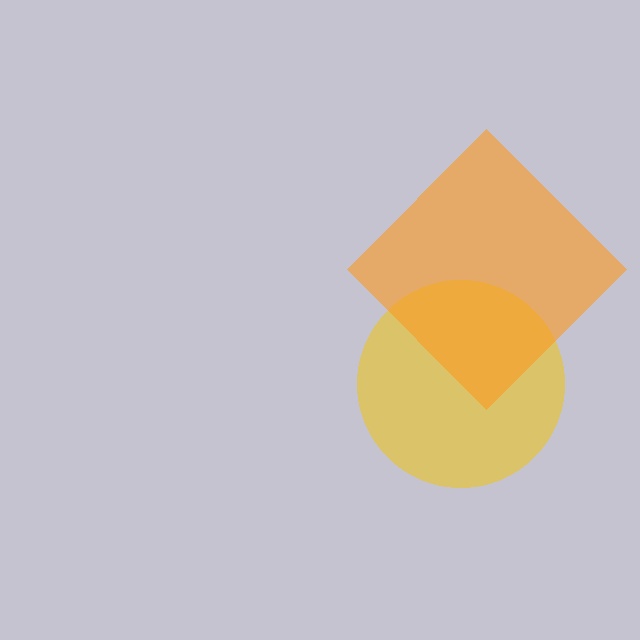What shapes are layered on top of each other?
The layered shapes are: a yellow circle, an orange diamond.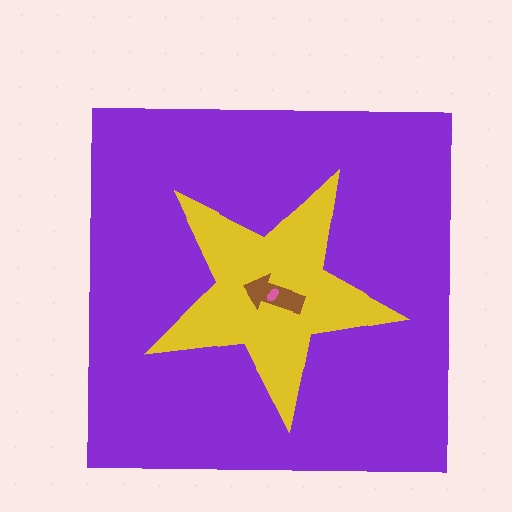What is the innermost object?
The pink ellipse.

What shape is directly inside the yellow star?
The brown arrow.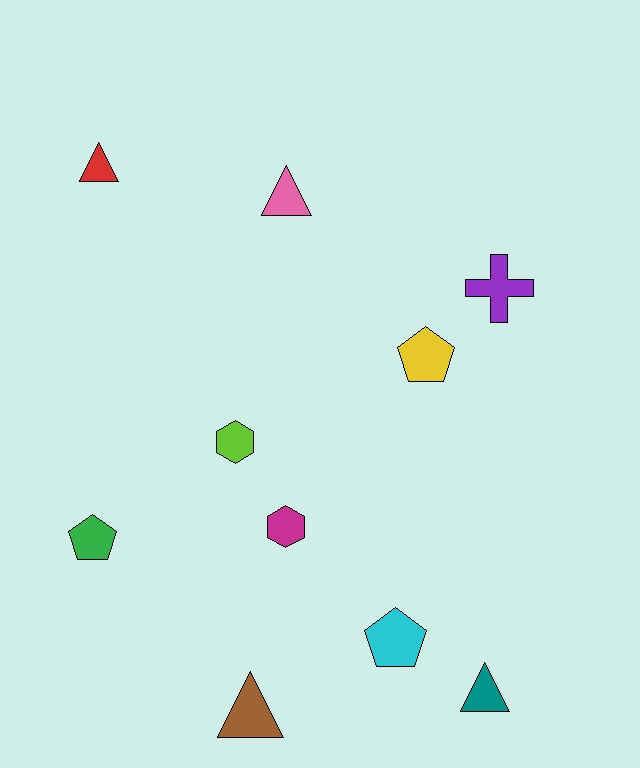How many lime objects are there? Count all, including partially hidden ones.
There is 1 lime object.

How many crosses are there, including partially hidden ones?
There is 1 cross.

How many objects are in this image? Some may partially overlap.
There are 10 objects.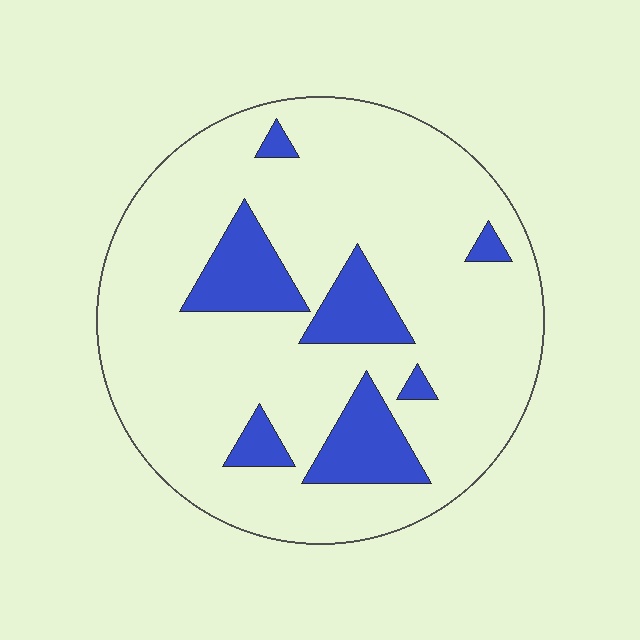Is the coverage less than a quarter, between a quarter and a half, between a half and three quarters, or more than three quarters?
Less than a quarter.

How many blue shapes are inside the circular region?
7.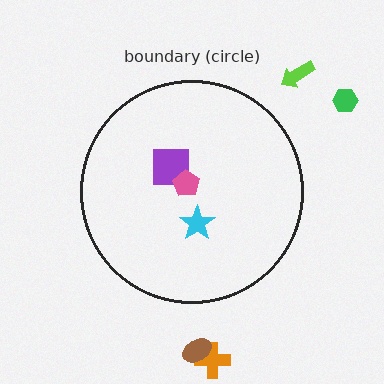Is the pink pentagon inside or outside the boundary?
Inside.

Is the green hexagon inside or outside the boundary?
Outside.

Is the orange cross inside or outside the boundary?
Outside.